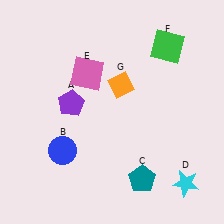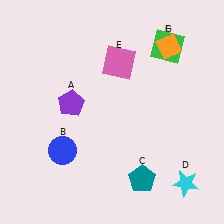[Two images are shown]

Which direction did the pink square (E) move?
The pink square (E) moved right.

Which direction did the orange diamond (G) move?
The orange diamond (G) moved right.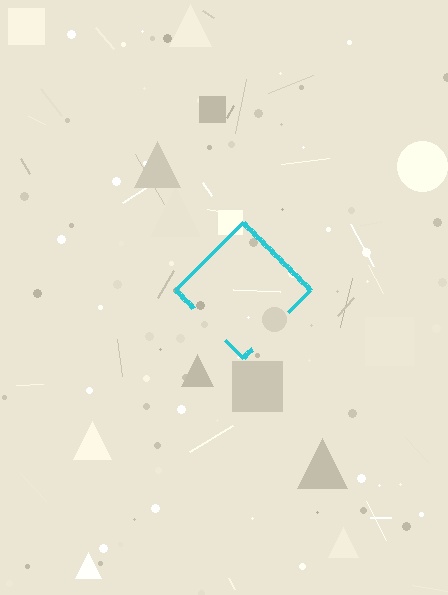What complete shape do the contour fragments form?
The contour fragments form a diamond.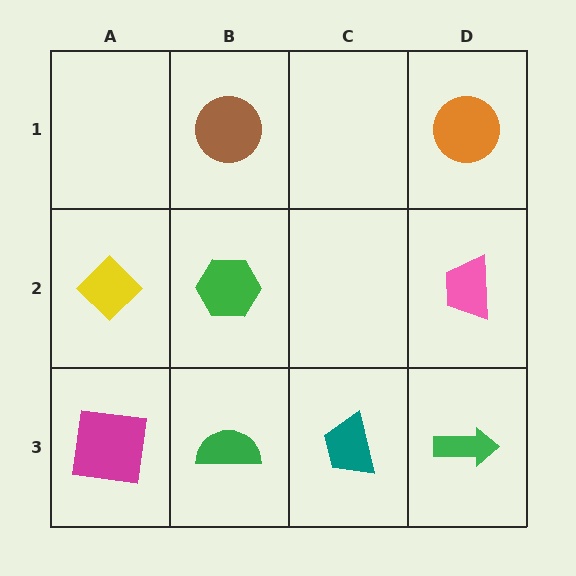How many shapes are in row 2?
3 shapes.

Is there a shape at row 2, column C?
No, that cell is empty.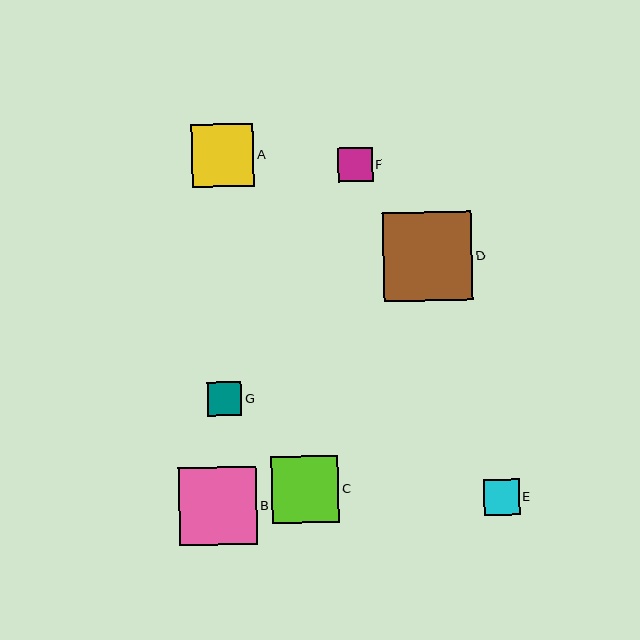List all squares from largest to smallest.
From largest to smallest: D, B, C, A, E, F, G.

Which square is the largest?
Square D is the largest with a size of approximately 90 pixels.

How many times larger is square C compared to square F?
Square C is approximately 1.9 times the size of square F.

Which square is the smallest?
Square G is the smallest with a size of approximately 34 pixels.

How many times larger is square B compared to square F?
Square B is approximately 2.3 times the size of square F.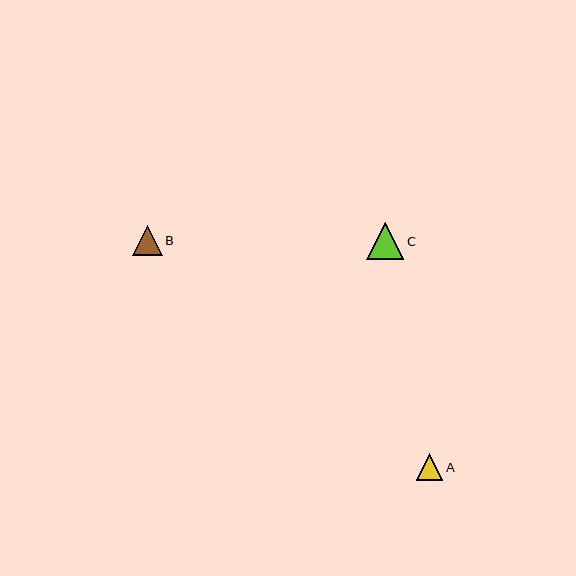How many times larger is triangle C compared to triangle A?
Triangle C is approximately 1.4 times the size of triangle A.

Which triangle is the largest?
Triangle C is the largest with a size of approximately 38 pixels.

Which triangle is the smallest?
Triangle A is the smallest with a size of approximately 27 pixels.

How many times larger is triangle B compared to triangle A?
Triangle B is approximately 1.1 times the size of triangle A.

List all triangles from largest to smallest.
From largest to smallest: C, B, A.